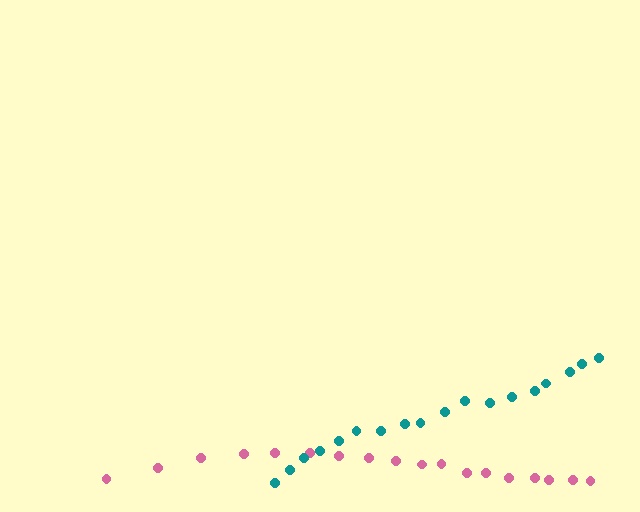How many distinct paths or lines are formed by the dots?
There are 2 distinct paths.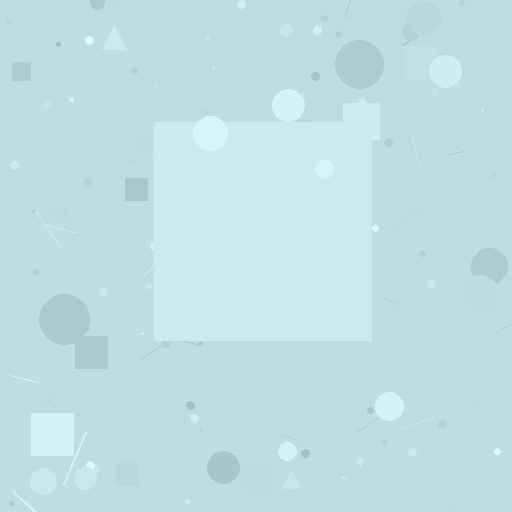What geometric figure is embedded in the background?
A square is embedded in the background.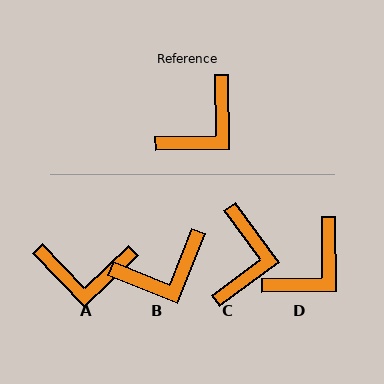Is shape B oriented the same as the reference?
No, it is off by about 23 degrees.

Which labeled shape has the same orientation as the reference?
D.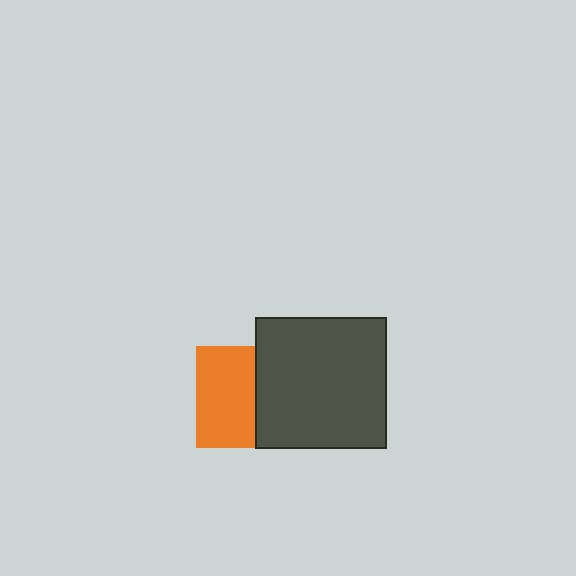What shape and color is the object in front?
The object in front is a dark gray square.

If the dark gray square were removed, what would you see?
You would see the complete orange square.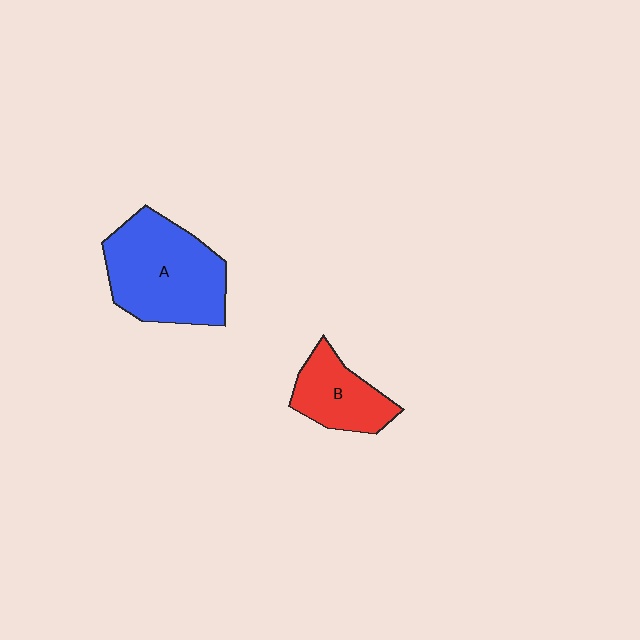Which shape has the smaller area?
Shape B (red).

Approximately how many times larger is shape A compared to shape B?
Approximately 1.9 times.